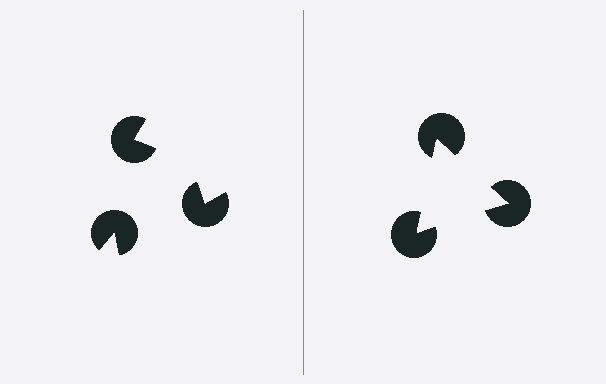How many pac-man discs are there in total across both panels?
6 — 3 on each side.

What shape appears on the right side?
An illusory triangle.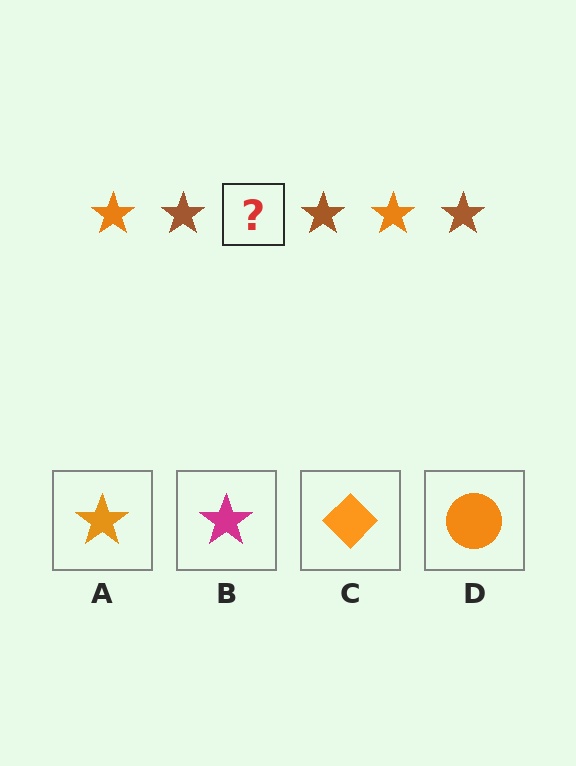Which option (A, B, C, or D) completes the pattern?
A.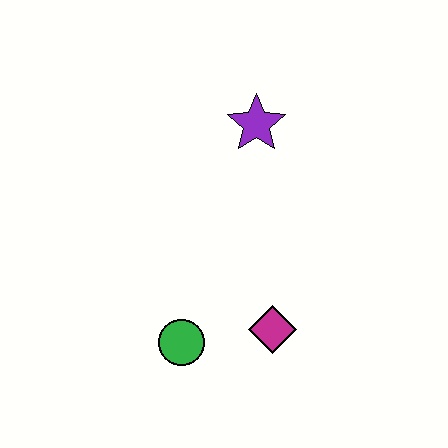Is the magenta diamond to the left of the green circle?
No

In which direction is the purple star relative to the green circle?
The purple star is above the green circle.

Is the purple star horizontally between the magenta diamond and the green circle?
Yes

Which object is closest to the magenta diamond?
The green circle is closest to the magenta diamond.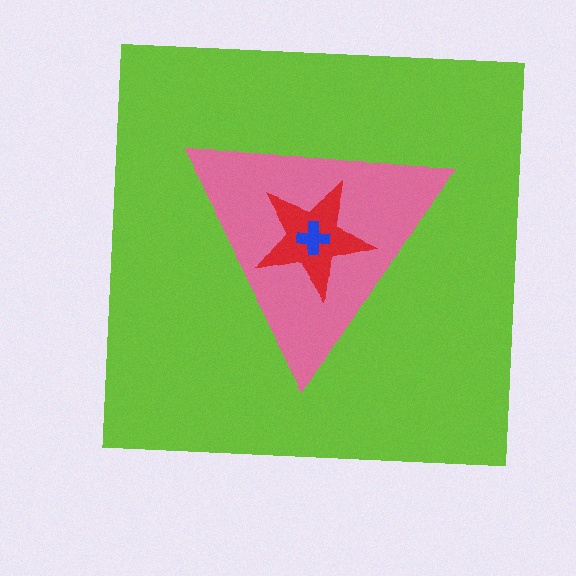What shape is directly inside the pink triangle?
The red star.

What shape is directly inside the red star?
The blue cross.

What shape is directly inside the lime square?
The pink triangle.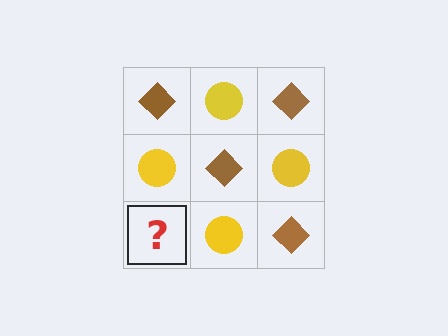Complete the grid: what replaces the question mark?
The question mark should be replaced with a brown diamond.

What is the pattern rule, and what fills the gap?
The rule is that it alternates brown diamond and yellow circle in a checkerboard pattern. The gap should be filled with a brown diamond.